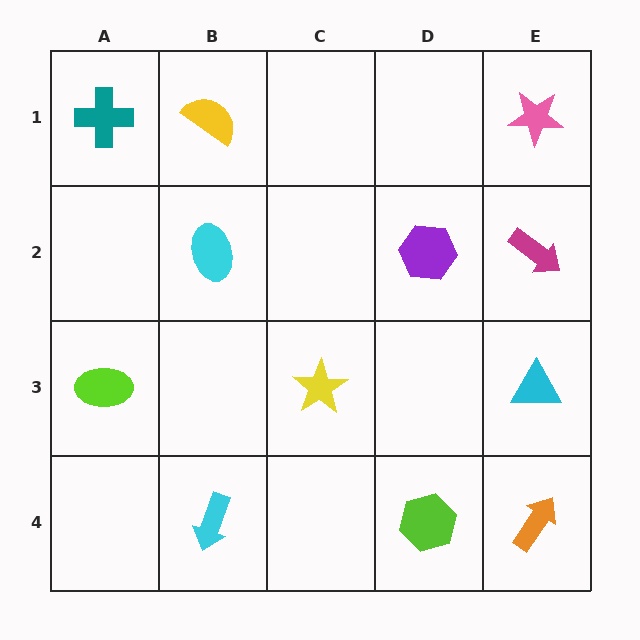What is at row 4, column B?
A cyan arrow.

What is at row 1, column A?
A teal cross.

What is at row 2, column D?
A purple hexagon.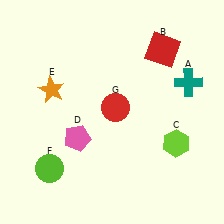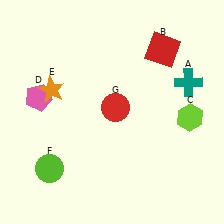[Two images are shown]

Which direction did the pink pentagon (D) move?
The pink pentagon (D) moved up.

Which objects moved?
The objects that moved are: the lime hexagon (C), the pink pentagon (D).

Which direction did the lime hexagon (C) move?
The lime hexagon (C) moved up.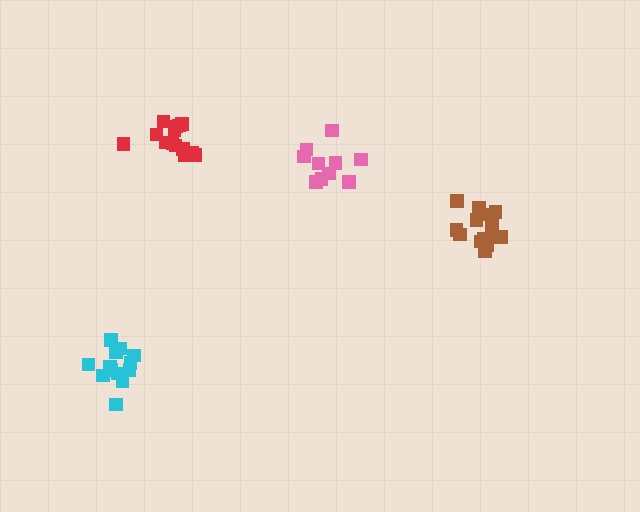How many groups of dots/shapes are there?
There are 4 groups.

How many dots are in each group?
Group 1: 14 dots, Group 2: 14 dots, Group 3: 14 dots, Group 4: 10 dots (52 total).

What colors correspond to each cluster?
The clusters are colored: cyan, brown, red, pink.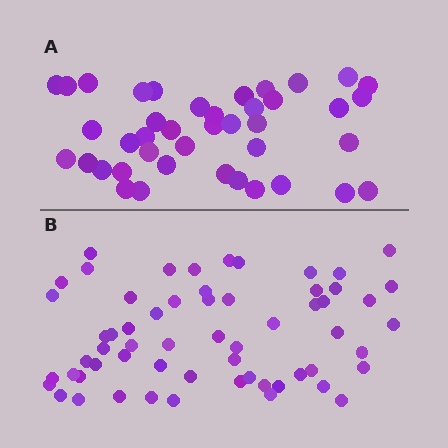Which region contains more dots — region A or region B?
Region B (the bottom region) has more dots.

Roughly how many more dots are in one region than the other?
Region B has approximately 20 more dots than region A.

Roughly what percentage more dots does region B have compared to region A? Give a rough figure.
About 45% more.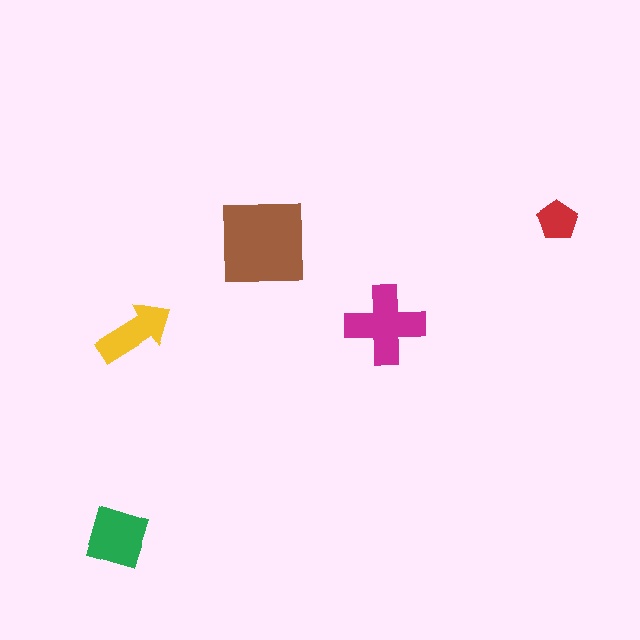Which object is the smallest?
The red pentagon.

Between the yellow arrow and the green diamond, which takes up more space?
The green diamond.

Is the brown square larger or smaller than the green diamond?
Larger.